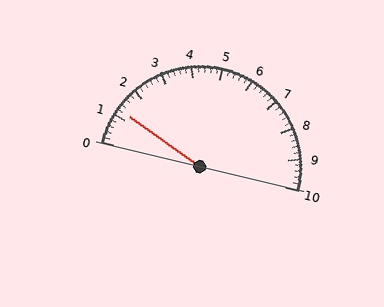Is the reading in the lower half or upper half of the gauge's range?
The reading is in the lower half of the range (0 to 10).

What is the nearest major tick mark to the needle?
The nearest major tick mark is 1.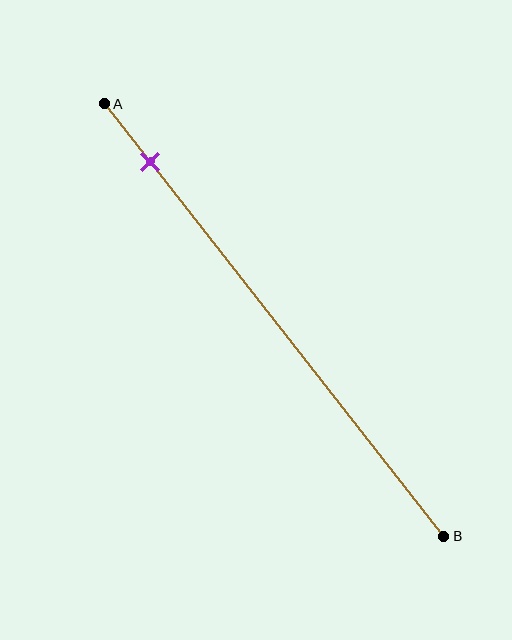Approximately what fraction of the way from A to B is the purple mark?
The purple mark is approximately 15% of the way from A to B.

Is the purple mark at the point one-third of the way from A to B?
No, the mark is at about 15% from A, not at the 33% one-third point.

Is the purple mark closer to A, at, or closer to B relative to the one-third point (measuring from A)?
The purple mark is closer to point A than the one-third point of segment AB.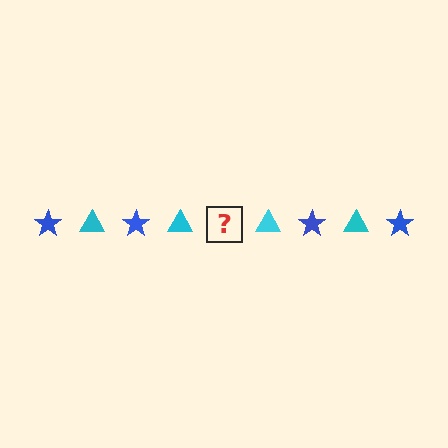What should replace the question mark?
The question mark should be replaced with a blue star.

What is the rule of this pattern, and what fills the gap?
The rule is that the pattern alternates between blue star and cyan triangle. The gap should be filled with a blue star.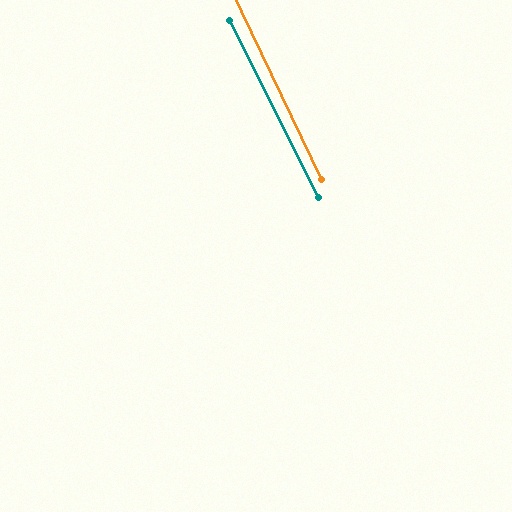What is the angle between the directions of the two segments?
Approximately 1 degree.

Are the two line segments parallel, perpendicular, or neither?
Parallel — their directions differ by only 1.3°.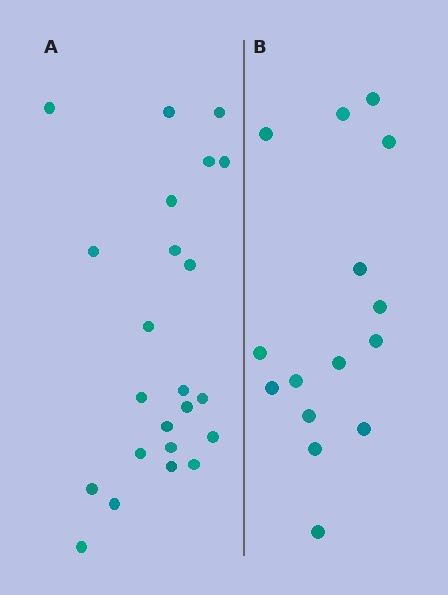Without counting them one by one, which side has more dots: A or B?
Region A (the left region) has more dots.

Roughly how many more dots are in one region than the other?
Region A has roughly 8 or so more dots than region B.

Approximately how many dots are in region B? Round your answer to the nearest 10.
About 20 dots. (The exact count is 15, which rounds to 20.)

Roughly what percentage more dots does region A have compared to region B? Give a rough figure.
About 55% more.